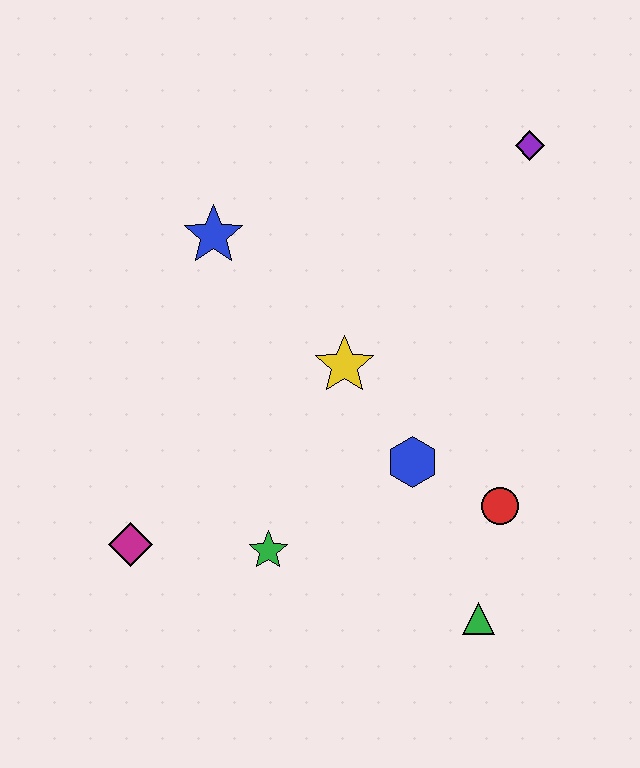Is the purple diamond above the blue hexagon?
Yes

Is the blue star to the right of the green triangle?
No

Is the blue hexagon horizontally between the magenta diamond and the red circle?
Yes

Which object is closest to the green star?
The magenta diamond is closest to the green star.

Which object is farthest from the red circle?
The blue star is farthest from the red circle.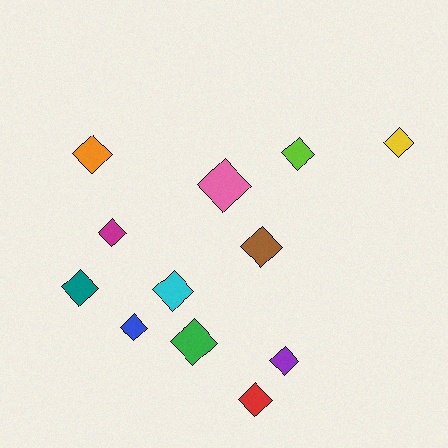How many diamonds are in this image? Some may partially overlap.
There are 12 diamonds.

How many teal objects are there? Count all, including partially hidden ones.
There is 1 teal object.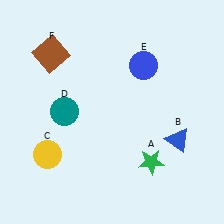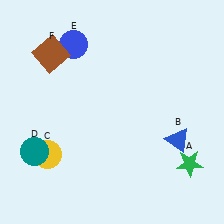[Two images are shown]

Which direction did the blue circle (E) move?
The blue circle (E) moved left.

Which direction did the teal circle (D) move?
The teal circle (D) moved down.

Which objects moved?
The objects that moved are: the green star (A), the teal circle (D), the blue circle (E).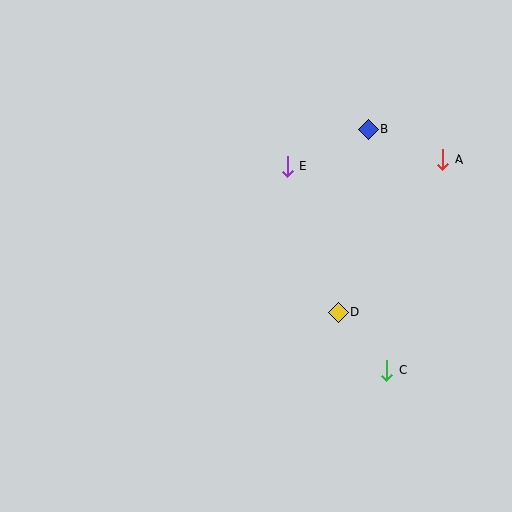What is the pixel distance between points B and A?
The distance between B and A is 80 pixels.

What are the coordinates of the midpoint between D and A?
The midpoint between D and A is at (390, 236).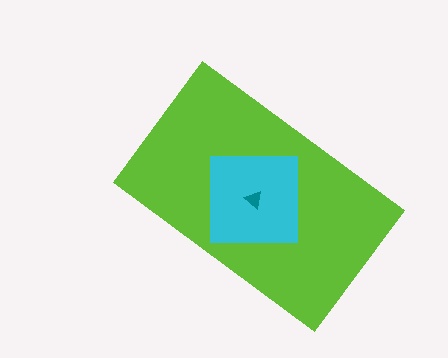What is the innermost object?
The teal triangle.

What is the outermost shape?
The lime rectangle.